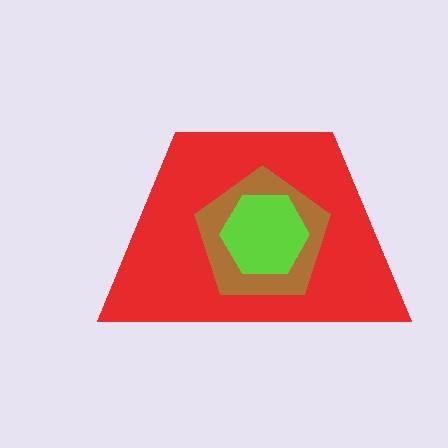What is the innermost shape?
The lime hexagon.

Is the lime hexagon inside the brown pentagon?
Yes.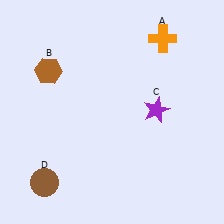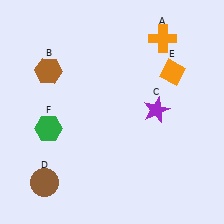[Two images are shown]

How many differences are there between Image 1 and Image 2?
There are 2 differences between the two images.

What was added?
An orange diamond (E), a green hexagon (F) were added in Image 2.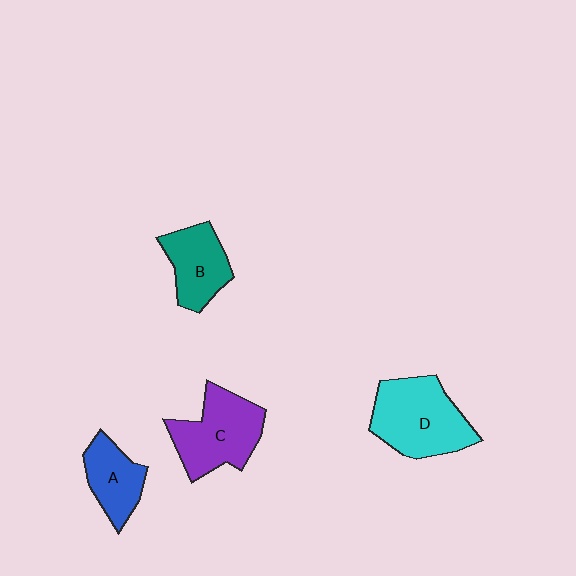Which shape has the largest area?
Shape D (cyan).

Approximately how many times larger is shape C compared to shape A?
Approximately 1.6 times.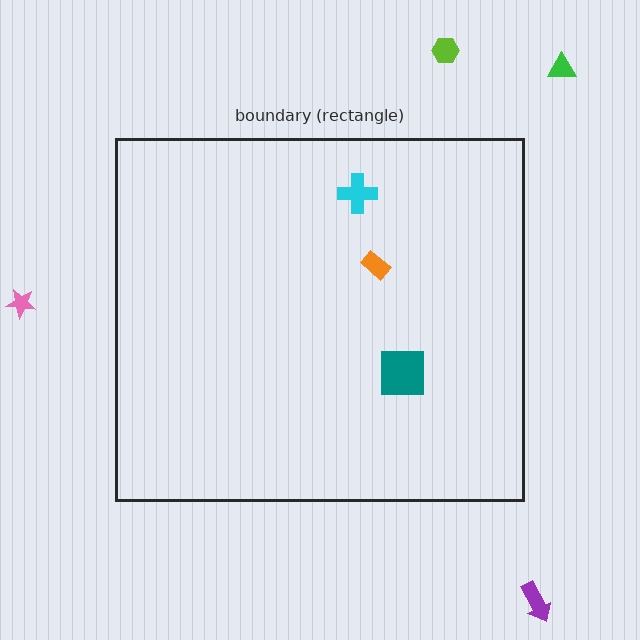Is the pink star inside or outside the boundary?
Outside.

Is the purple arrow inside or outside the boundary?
Outside.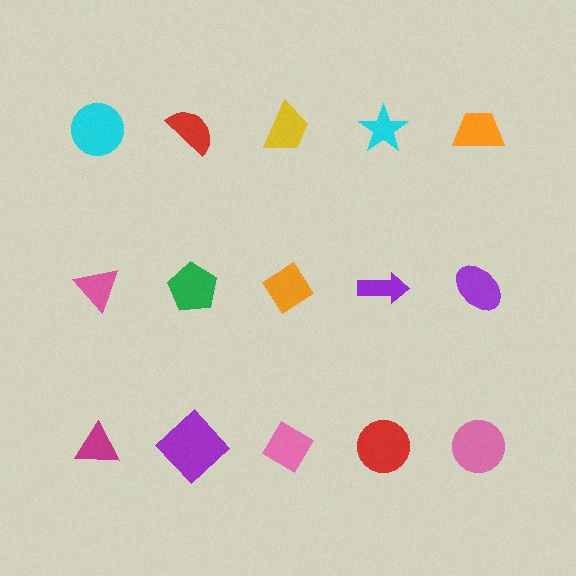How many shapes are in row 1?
5 shapes.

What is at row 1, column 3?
A yellow trapezoid.